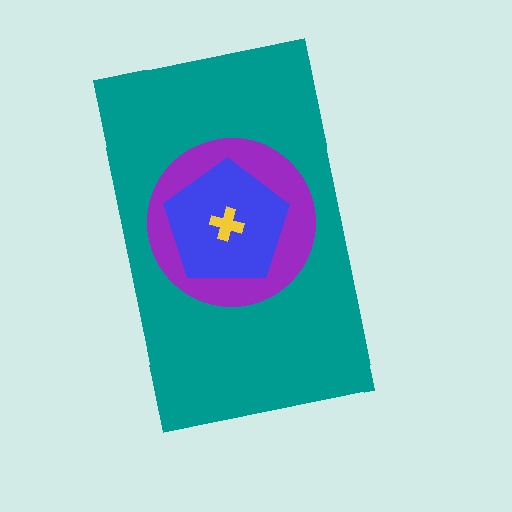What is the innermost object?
The yellow cross.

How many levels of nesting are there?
4.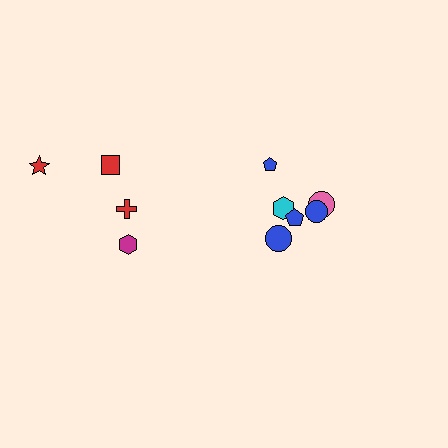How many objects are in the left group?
There are 4 objects.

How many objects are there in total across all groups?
There are 10 objects.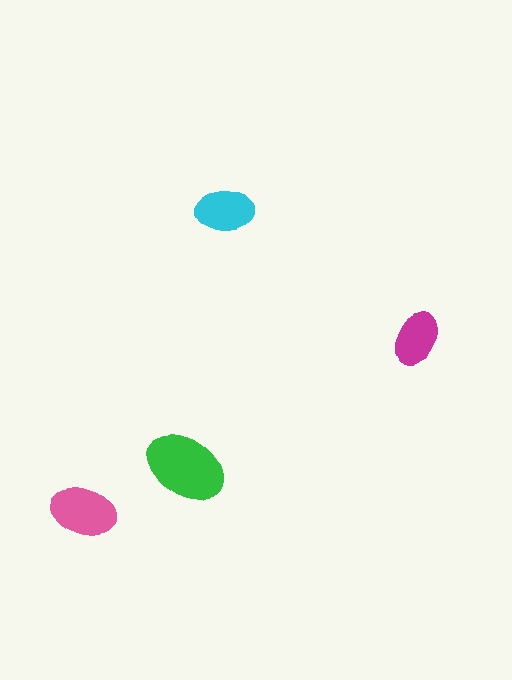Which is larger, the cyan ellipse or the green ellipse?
The green one.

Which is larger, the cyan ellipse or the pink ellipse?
The pink one.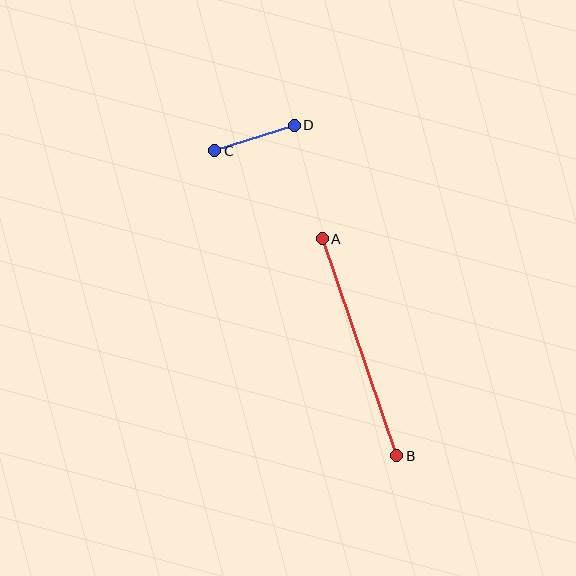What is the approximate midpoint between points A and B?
The midpoint is at approximately (360, 347) pixels.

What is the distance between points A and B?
The distance is approximately 229 pixels.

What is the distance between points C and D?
The distance is approximately 84 pixels.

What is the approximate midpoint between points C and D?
The midpoint is at approximately (255, 138) pixels.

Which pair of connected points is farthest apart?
Points A and B are farthest apart.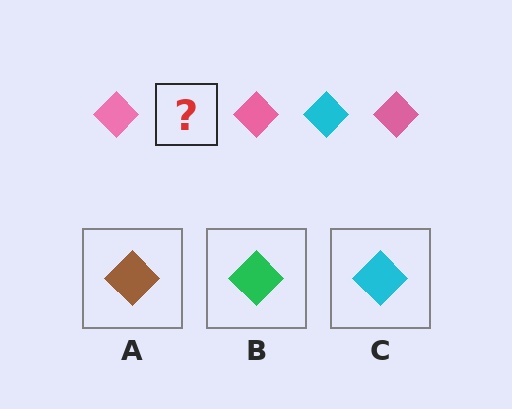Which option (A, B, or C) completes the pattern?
C.